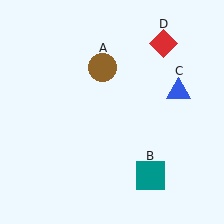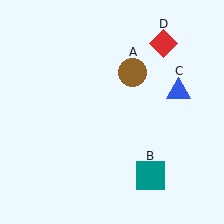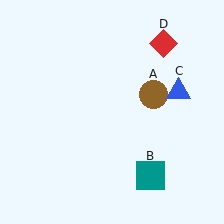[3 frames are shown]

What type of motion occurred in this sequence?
The brown circle (object A) rotated clockwise around the center of the scene.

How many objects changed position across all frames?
1 object changed position: brown circle (object A).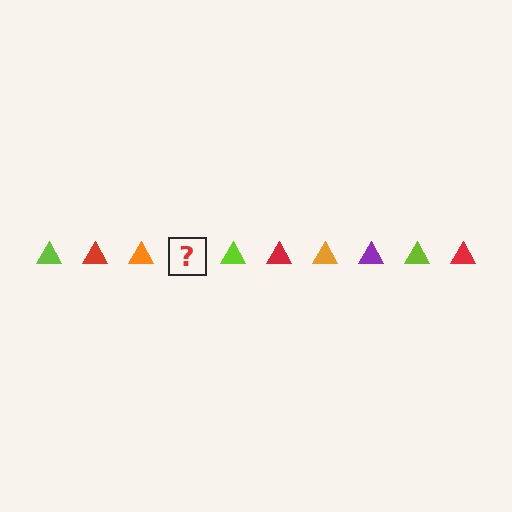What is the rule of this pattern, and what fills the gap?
The rule is that the pattern cycles through lime, red, orange, purple triangles. The gap should be filled with a purple triangle.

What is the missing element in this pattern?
The missing element is a purple triangle.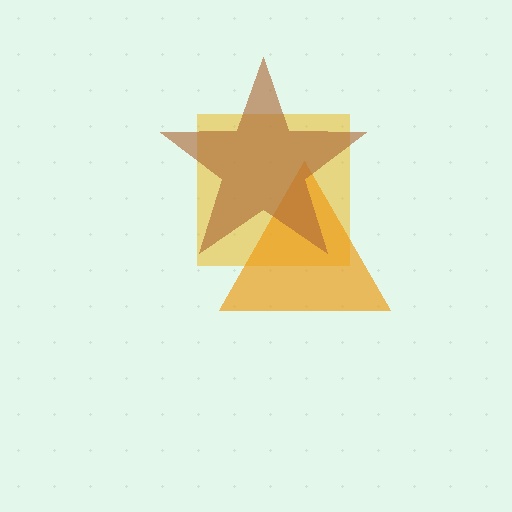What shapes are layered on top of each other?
The layered shapes are: a yellow square, an orange triangle, a brown star.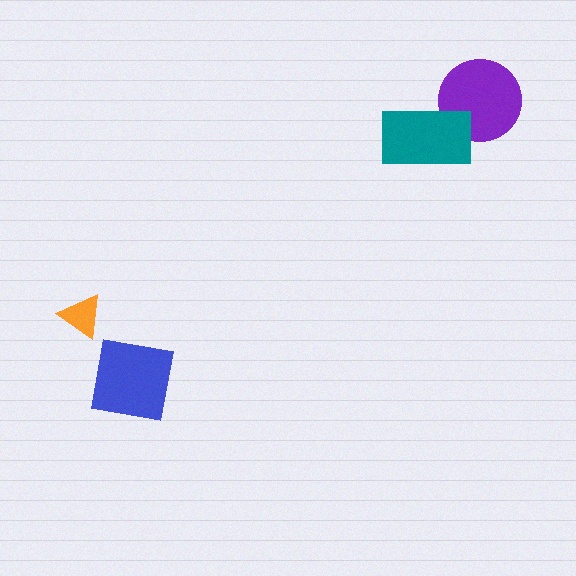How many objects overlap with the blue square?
0 objects overlap with the blue square.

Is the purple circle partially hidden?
Yes, it is partially covered by another shape.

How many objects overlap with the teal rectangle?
1 object overlaps with the teal rectangle.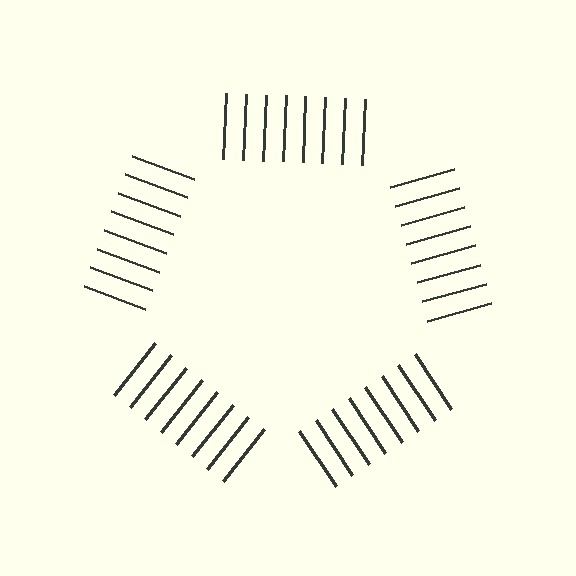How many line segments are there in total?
40 — 8 along each of the 5 edges.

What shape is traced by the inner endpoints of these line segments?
An illusory pentagon — the line segments terminate on its edges but no continuous stroke is drawn.